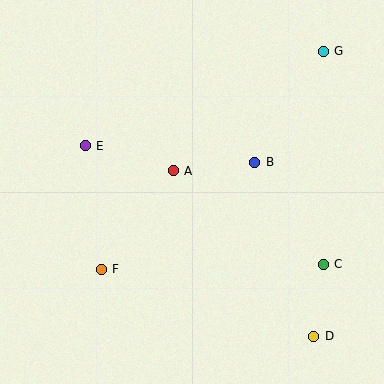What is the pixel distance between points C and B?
The distance between C and B is 123 pixels.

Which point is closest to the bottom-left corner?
Point F is closest to the bottom-left corner.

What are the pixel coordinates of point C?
Point C is at (323, 264).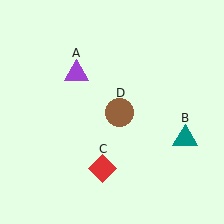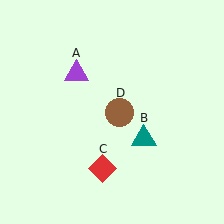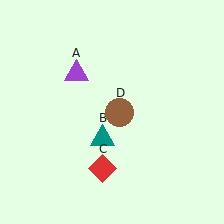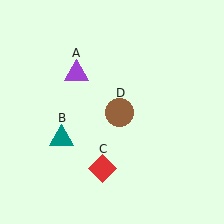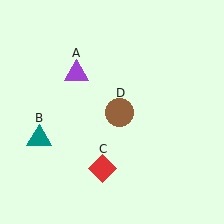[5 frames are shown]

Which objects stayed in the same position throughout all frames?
Purple triangle (object A) and red diamond (object C) and brown circle (object D) remained stationary.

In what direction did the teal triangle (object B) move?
The teal triangle (object B) moved left.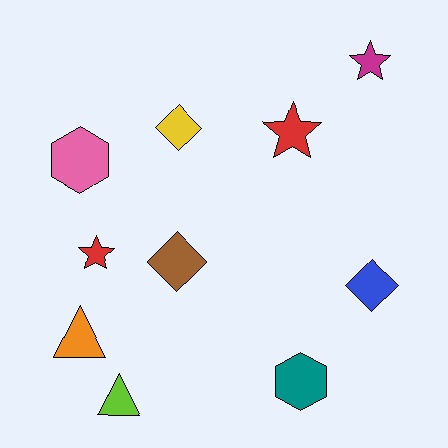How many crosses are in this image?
There are no crosses.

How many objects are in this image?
There are 10 objects.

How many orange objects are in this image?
There is 1 orange object.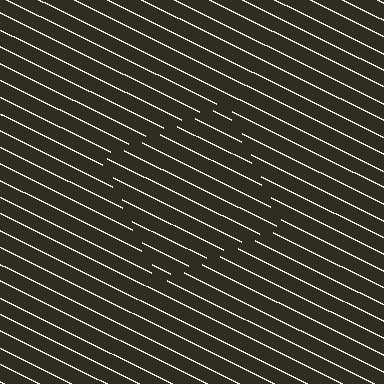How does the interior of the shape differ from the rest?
The interior of the shape contains the same grating, shifted by half a period — the contour is defined by the phase discontinuity where line-ends from the inner and outer gratings abut.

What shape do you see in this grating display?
An illusory square. The interior of the shape contains the same grating, shifted by half a period — the contour is defined by the phase discontinuity where line-ends from the inner and outer gratings abut.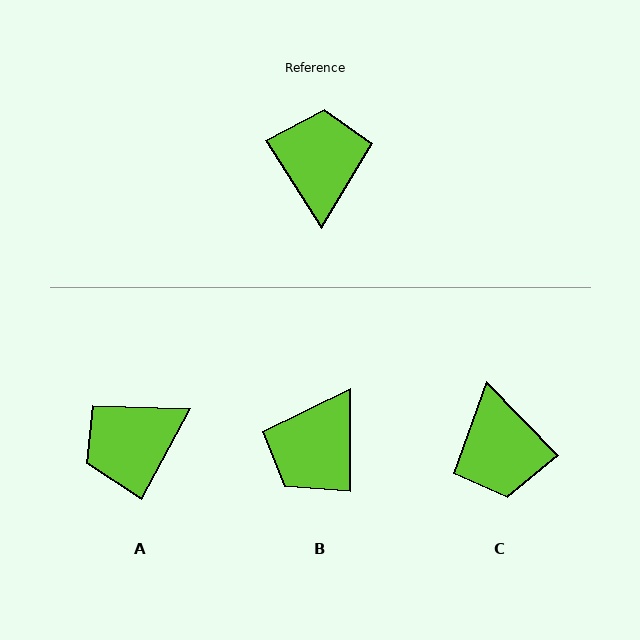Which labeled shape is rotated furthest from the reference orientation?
C, about 168 degrees away.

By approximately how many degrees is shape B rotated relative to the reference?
Approximately 147 degrees counter-clockwise.